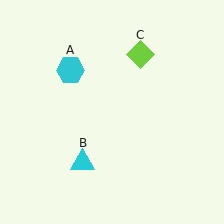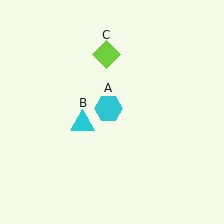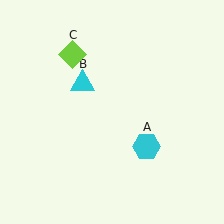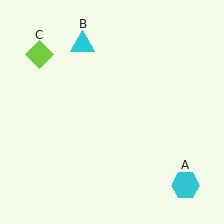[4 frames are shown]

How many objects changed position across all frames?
3 objects changed position: cyan hexagon (object A), cyan triangle (object B), lime diamond (object C).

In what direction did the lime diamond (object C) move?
The lime diamond (object C) moved left.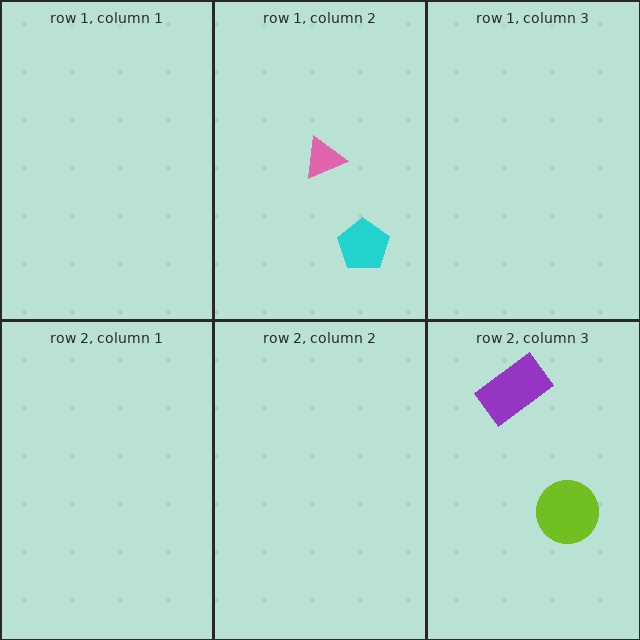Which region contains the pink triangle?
The row 1, column 2 region.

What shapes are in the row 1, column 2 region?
The cyan pentagon, the pink triangle.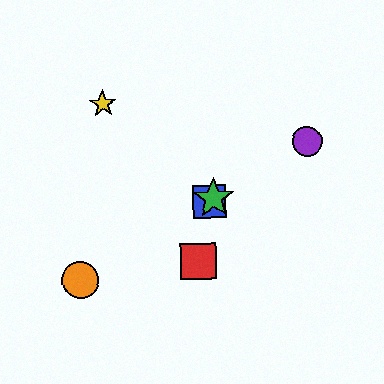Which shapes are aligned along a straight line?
The blue square, the green star, the purple circle, the orange circle are aligned along a straight line.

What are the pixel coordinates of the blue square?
The blue square is at (209, 201).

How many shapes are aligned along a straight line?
4 shapes (the blue square, the green star, the purple circle, the orange circle) are aligned along a straight line.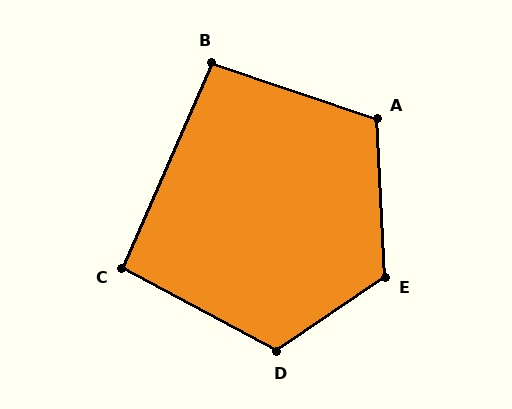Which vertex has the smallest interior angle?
C, at approximately 95 degrees.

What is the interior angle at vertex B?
Approximately 95 degrees (approximately right).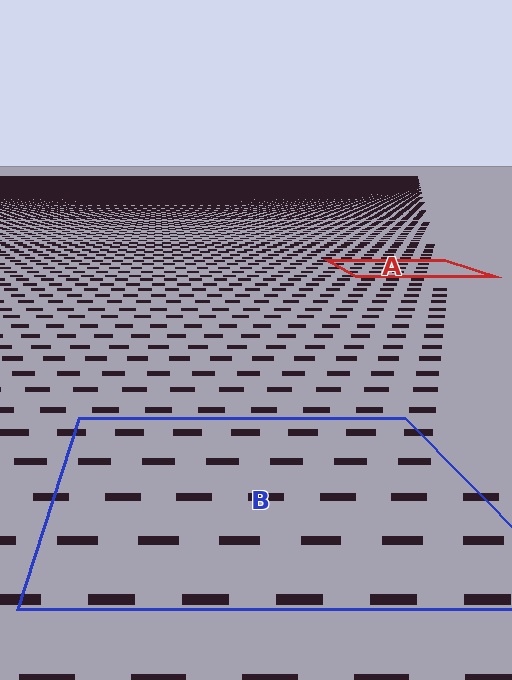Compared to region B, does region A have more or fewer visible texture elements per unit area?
Region A has more texture elements per unit area — they are packed more densely because it is farther away.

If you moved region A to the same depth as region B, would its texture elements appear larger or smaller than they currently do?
They would appear larger. At a closer depth, the same texture elements are projected at a bigger on-screen size.